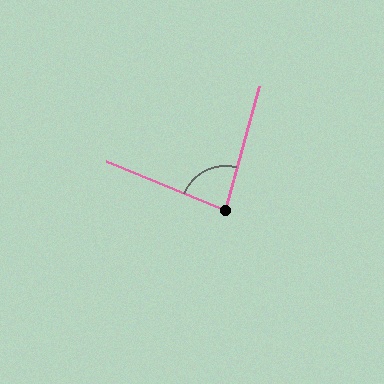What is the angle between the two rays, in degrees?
Approximately 83 degrees.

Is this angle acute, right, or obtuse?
It is acute.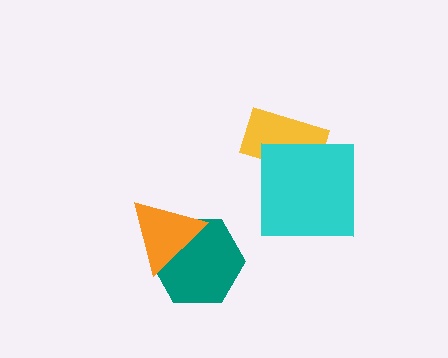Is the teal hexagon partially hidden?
Yes, it is partially covered by another shape.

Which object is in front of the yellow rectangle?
The cyan square is in front of the yellow rectangle.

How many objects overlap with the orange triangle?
1 object overlaps with the orange triangle.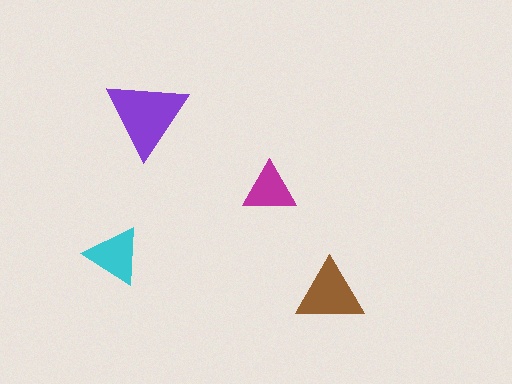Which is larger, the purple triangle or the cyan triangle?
The purple one.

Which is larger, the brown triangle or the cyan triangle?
The brown one.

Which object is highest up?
The purple triangle is topmost.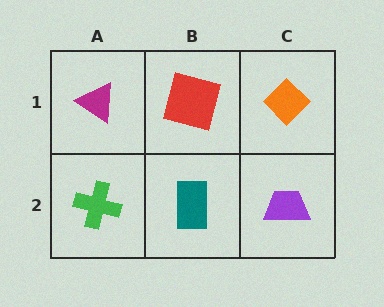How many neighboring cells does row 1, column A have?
2.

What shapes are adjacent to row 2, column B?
A red square (row 1, column B), a green cross (row 2, column A), a purple trapezoid (row 2, column C).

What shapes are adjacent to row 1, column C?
A purple trapezoid (row 2, column C), a red square (row 1, column B).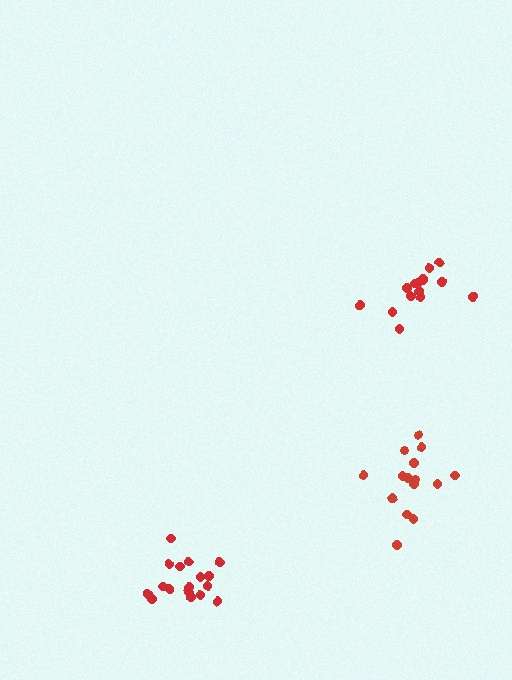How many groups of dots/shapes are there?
There are 3 groups.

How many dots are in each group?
Group 1: 16 dots, Group 2: 15 dots, Group 3: 17 dots (48 total).